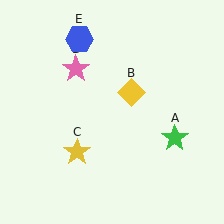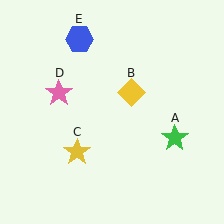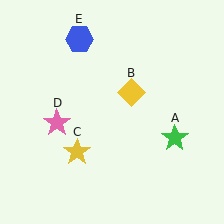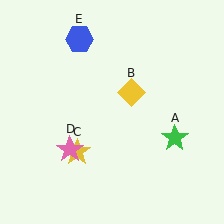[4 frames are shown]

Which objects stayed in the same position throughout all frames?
Green star (object A) and yellow diamond (object B) and yellow star (object C) and blue hexagon (object E) remained stationary.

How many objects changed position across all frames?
1 object changed position: pink star (object D).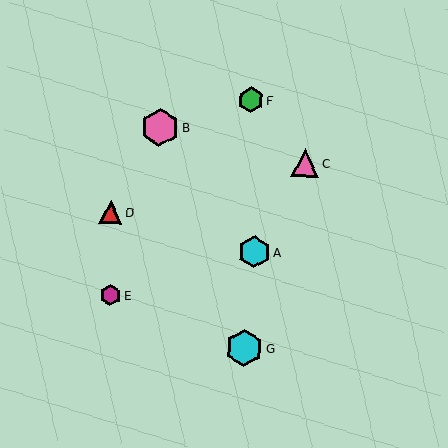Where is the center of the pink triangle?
The center of the pink triangle is at (305, 163).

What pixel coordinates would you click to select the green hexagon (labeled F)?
Click at (251, 100) to select the green hexagon F.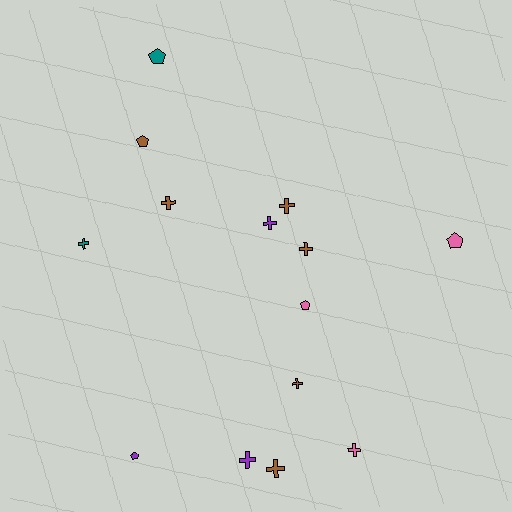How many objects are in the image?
There are 14 objects.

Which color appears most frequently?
Brown, with 6 objects.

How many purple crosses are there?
There are 2 purple crosses.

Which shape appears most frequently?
Cross, with 9 objects.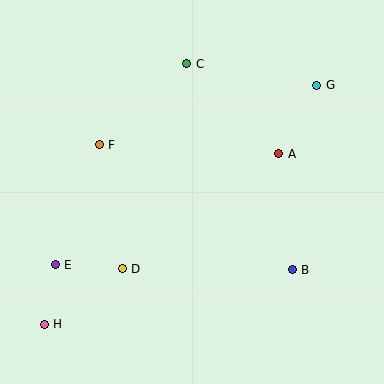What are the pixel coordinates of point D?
Point D is at (122, 269).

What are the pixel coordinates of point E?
Point E is at (55, 265).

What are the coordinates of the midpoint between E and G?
The midpoint between E and G is at (186, 175).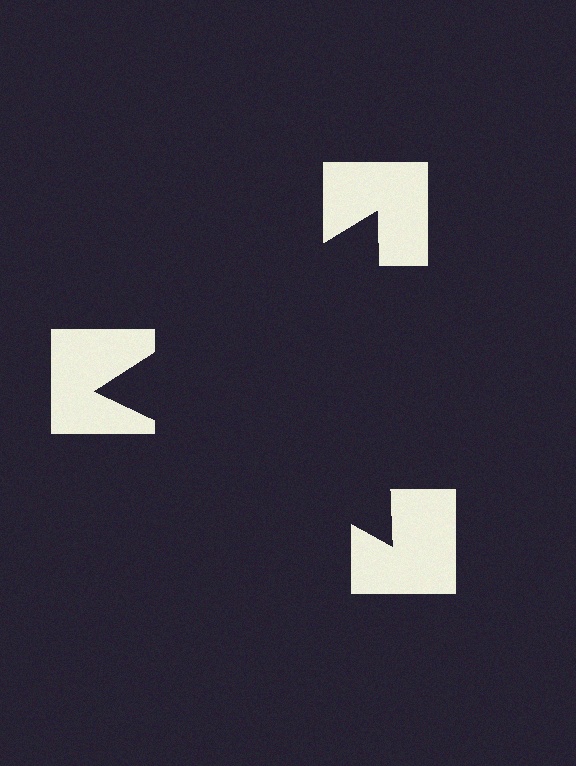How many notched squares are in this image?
There are 3 — one at each vertex of the illusory triangle.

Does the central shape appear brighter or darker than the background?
It typically appears slightly darker than the background, even though no actual brightness change is drawn.